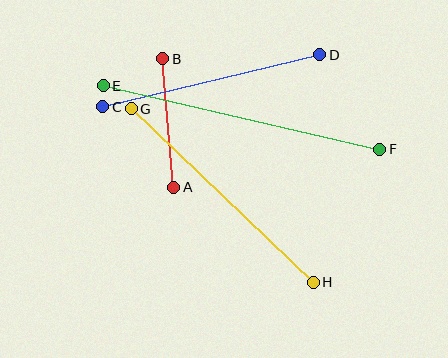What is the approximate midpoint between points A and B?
The midpoint is at approximately (168, 123) pixels.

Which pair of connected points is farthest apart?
Points E and F are farthest apart.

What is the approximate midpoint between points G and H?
The midpoint is at approximately (222, 195) pixels.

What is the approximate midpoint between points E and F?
The midpoint is at approximately (242, 117) pixels.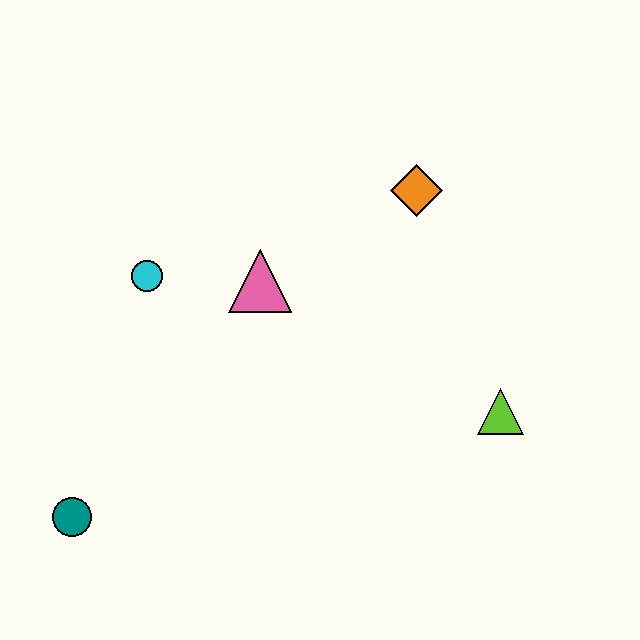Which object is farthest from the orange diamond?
The teal circle is farthest from the orange diamond.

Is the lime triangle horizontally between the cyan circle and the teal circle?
No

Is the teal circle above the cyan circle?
No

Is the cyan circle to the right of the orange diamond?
No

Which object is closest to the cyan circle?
The pink triangle is closest to the cyan circle.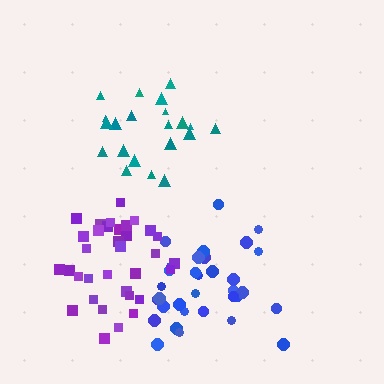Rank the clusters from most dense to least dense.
purple, blue, teal.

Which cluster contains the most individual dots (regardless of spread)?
Purple (35).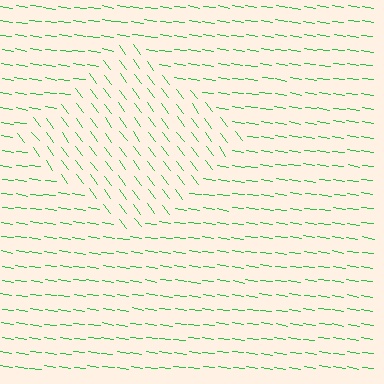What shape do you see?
I see a diamond.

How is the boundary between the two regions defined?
The boundary is defined purely by a change in line orientation (approximately 45 degrees difference). All lines are the same color and thickness.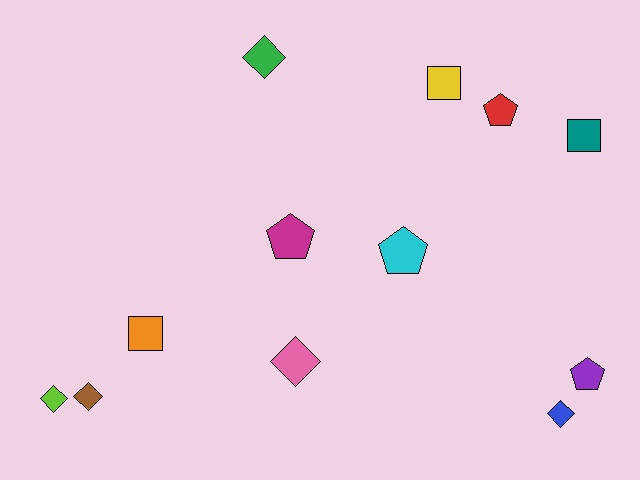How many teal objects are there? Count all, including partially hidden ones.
There is 1 teal object.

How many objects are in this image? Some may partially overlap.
There are 12 objects.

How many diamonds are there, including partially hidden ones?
There are 5 diamonds.